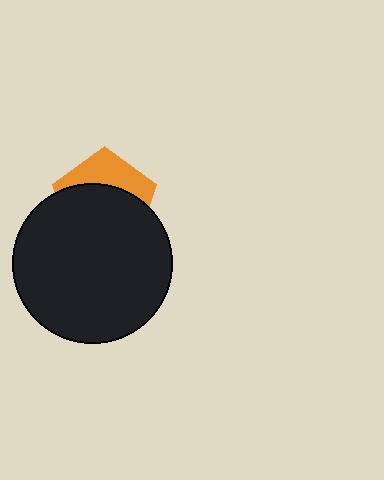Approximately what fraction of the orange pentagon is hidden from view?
Roughly 65% of the orange pentagon is hidden behind the black circle.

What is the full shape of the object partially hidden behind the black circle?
The partially hidden object is an orange pentagon.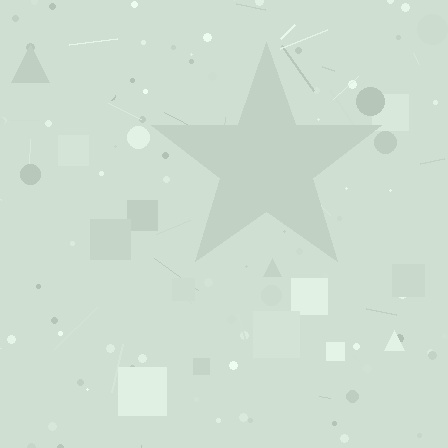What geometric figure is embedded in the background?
A star is embedded in the background.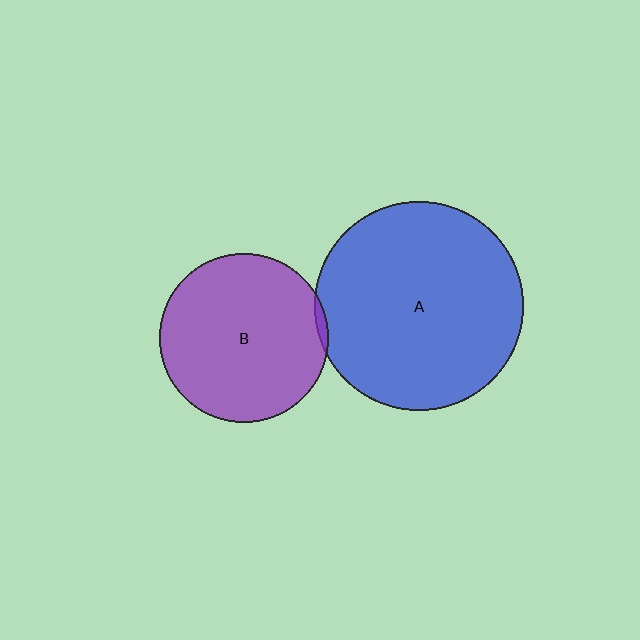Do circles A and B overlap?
Yes.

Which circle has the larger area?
Circle A (blue).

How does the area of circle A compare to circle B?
Approximately 1.5 times.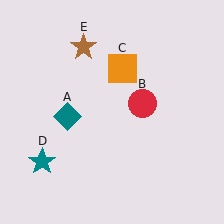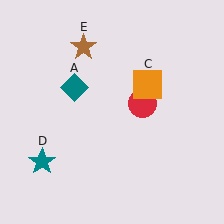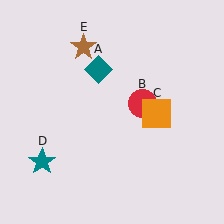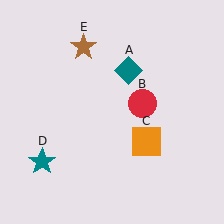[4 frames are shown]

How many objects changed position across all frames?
2 objects changed position: teal diamond (object A), orange square (object C).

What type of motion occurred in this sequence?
The teal diamond (object A), orange square (object C) rotated clockwise around the center of the scene.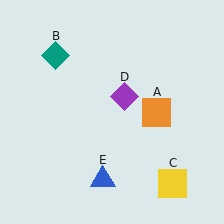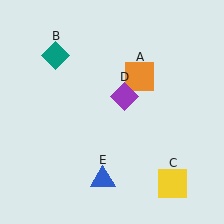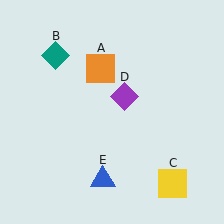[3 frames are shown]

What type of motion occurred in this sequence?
The orange square (object A) rotated counterclockwise around the center of the scene.